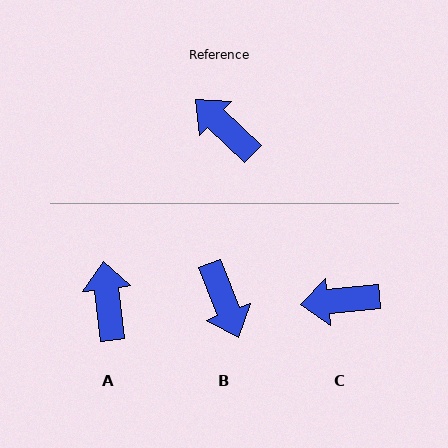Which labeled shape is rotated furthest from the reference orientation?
B, about 154 degrees away.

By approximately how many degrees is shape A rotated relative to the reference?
Approximately 40 degrees clockwise.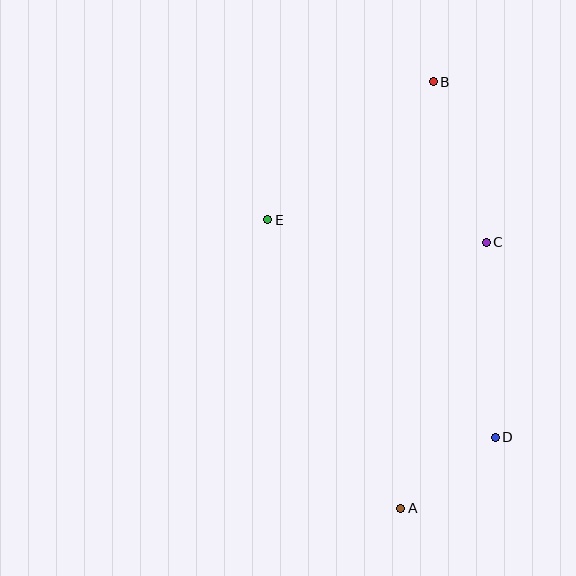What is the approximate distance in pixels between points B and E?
The distance between B and E is approximately 215 pixels.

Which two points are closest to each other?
Points A and D are closest to each other.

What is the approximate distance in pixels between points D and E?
The distance between D and E is approximately 315 pixels.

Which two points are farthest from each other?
Points A and B are farthest from each other.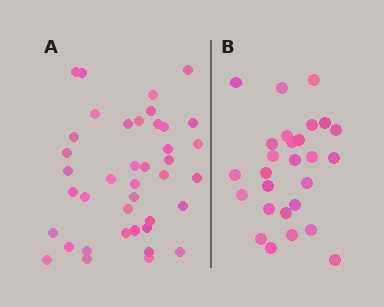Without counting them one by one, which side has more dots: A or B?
Region A (the left region) has more dots.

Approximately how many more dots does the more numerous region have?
Region A has approximately 15 more dots than region B.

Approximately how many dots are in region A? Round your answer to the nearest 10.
About 40 dots.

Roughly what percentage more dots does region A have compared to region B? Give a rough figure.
About 50% more.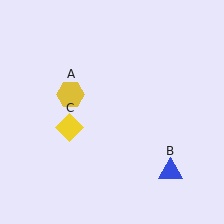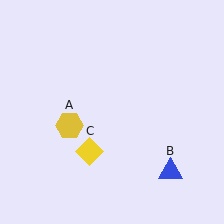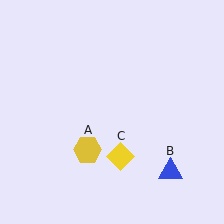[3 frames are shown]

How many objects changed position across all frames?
2 objects changed position: yellow hexagon (object A), yellow diamond (object C).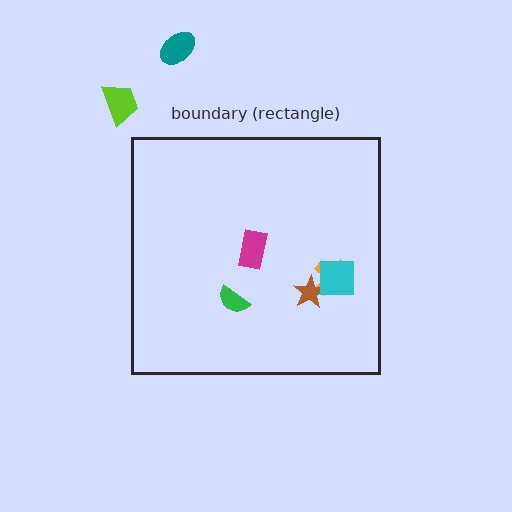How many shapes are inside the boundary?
5 inside, 2 outside.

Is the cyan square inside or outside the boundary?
Inside.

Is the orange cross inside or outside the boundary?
Inside.